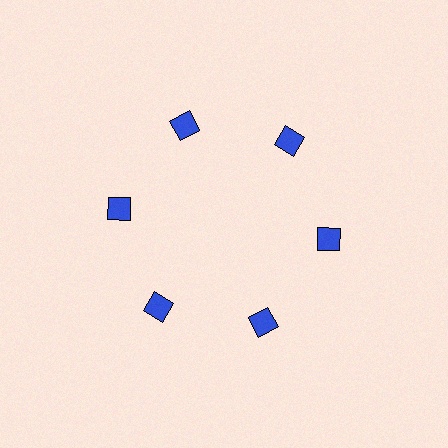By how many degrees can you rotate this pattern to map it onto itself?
The pattern maps onto itself every 60 degrees of rotation.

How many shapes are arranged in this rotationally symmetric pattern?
There are 6 shapes, arranged in 6 groups of 1.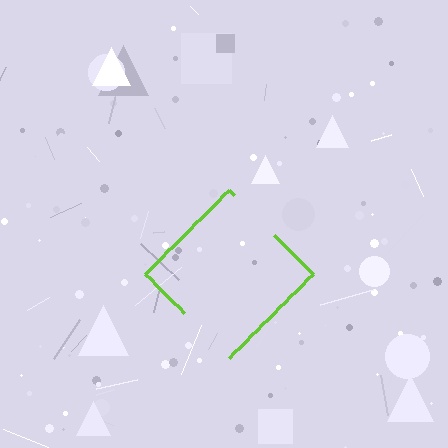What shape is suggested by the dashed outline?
The dashed outline suggests a diamond.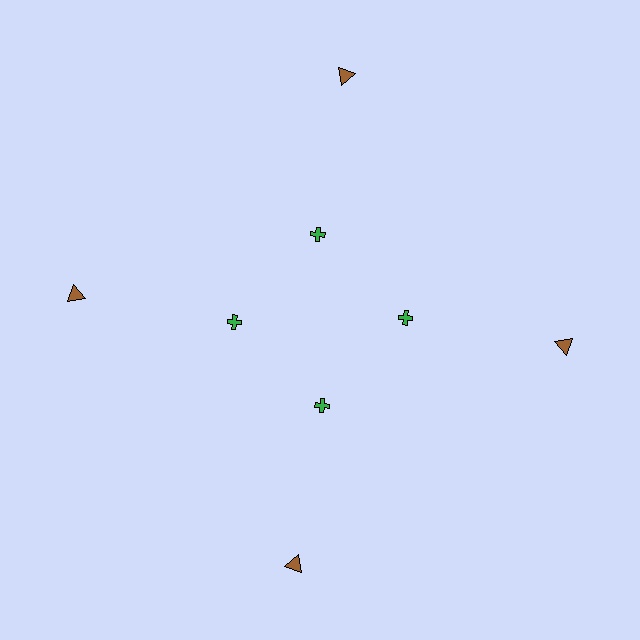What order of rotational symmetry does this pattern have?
This pattern has 4-fold rotational symmetry.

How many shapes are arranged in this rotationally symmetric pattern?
There are 8 shapes, arranged in 4 groups of 2.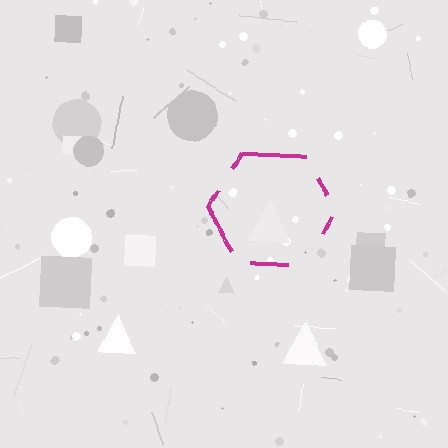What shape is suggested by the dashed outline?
The dashed outline suggests a hexagon.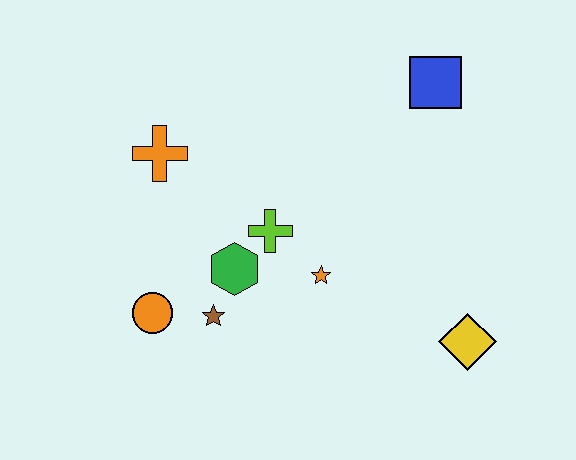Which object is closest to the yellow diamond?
The orange star is closest to the yellow diamond.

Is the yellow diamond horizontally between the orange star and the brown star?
No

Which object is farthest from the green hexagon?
The blue square is farthest from the green hexagon.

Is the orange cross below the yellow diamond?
No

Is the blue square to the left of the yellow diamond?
Yes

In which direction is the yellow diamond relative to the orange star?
The yellow diamond is to the right of the orange star.